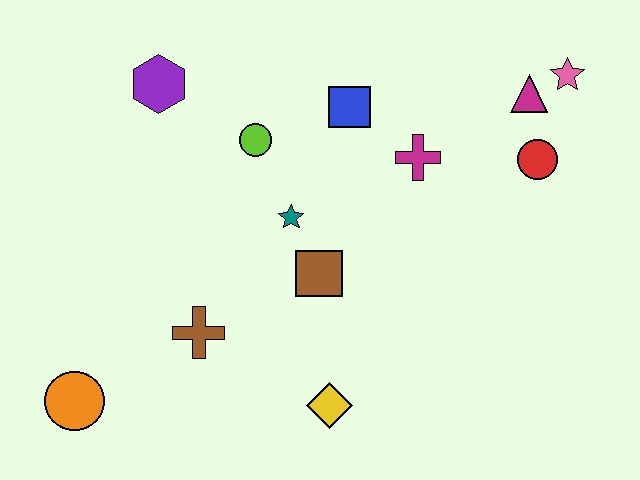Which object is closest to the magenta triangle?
The pink star is closest to the magenta triangle.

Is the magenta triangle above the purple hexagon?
No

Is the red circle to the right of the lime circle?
Yes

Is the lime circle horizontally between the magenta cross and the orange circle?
Yes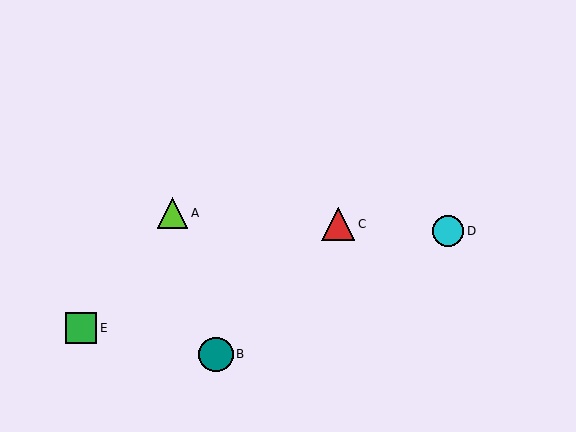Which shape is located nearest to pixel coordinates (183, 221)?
The lime triangle (labeled A) at (172, 213) is nearest to that location.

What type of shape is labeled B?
Shape B is a teal circle.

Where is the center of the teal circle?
The center of the teal circle is at (216, 354).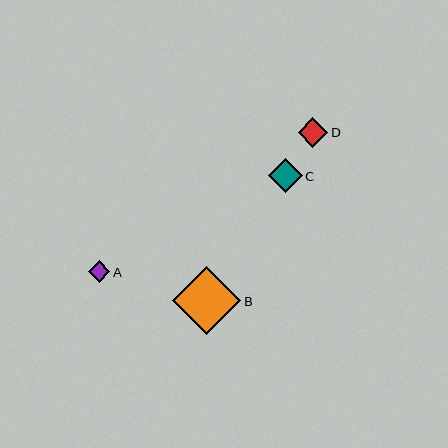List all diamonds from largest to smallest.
From largest to smallest: B, C, D, A.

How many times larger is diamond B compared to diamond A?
Diamond B is approximately 3.2 times the size of diamond A.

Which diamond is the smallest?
Diamond A is the smallest with a size of approximately 22 pixels.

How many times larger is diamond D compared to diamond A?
Diamond D is approximately 1.4 times the size of diamond A.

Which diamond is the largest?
Diamond B is the largest with a size of approximately 68 pixels.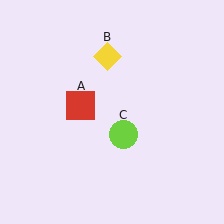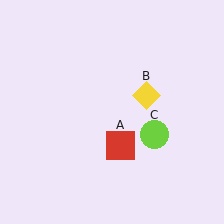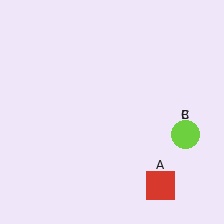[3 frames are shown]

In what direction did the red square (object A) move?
The red square (object A) moved down and to the right.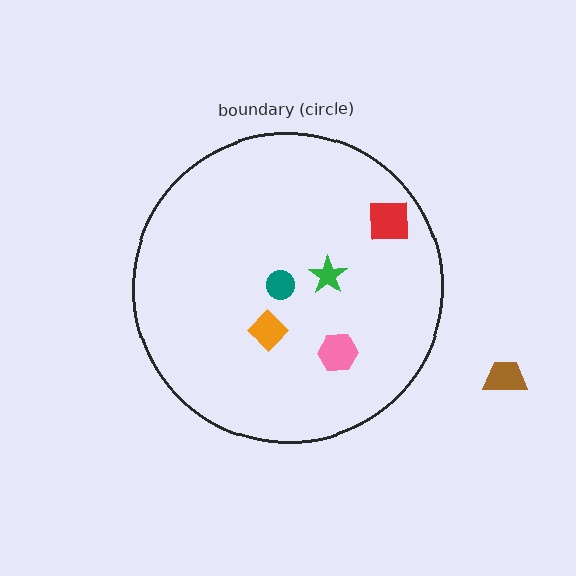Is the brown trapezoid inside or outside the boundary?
Outside.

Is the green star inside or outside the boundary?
Inside.